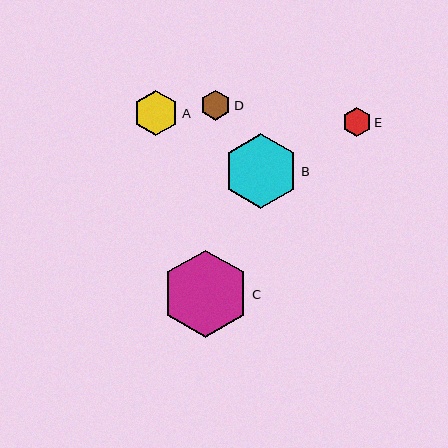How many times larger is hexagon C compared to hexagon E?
Hexagon C is approximately 3.0 times the size of hexagon E.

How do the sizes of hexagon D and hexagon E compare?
Hexagon D and hexagon E are approximately the same size.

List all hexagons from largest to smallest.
From largest to smallest: C, B, A, D, E.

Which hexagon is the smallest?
Hexagon E is the smallest with a size of approximately 29 pixels.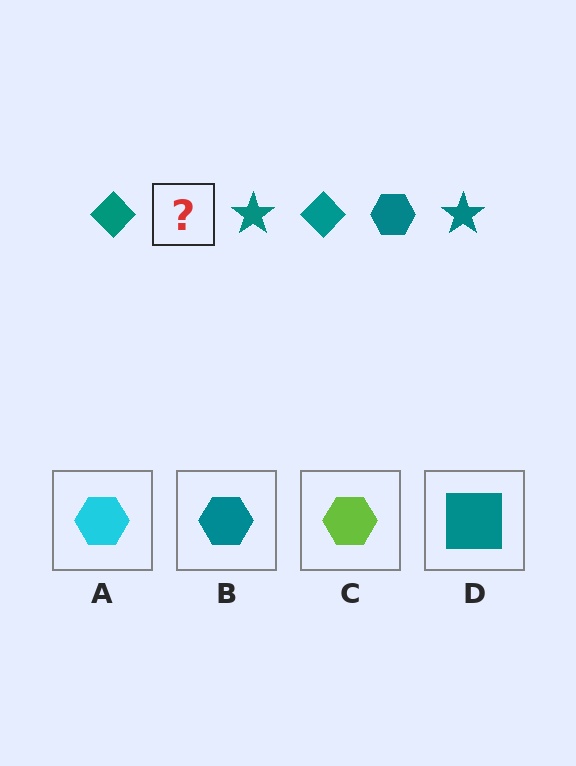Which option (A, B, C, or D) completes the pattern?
B.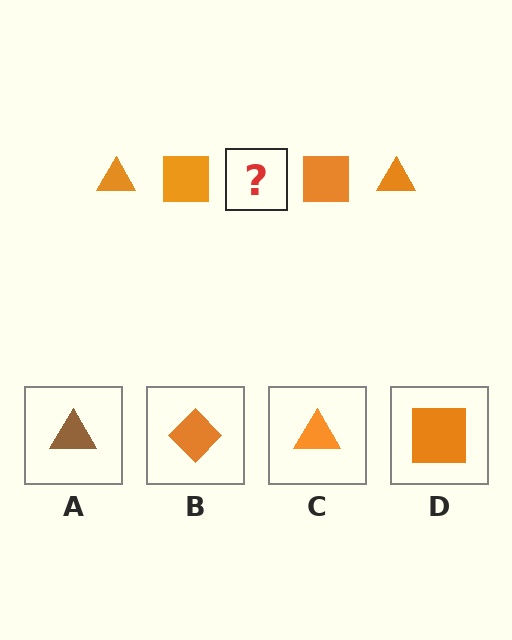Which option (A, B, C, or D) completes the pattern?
C.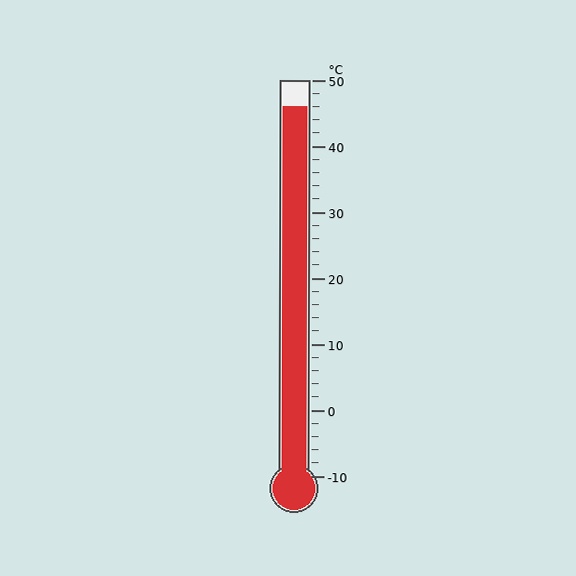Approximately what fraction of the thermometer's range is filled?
The thermometer is filled to approximately 95% of its range.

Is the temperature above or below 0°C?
The temperature is above 0°C.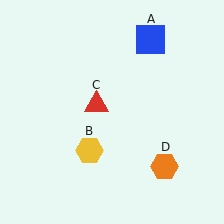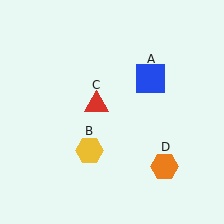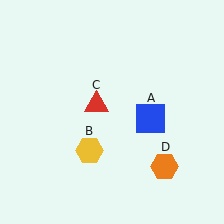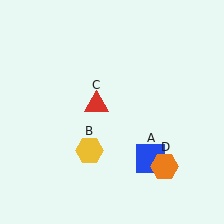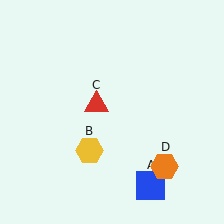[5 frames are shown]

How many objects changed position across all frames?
1 object changed position: blue square (object A).